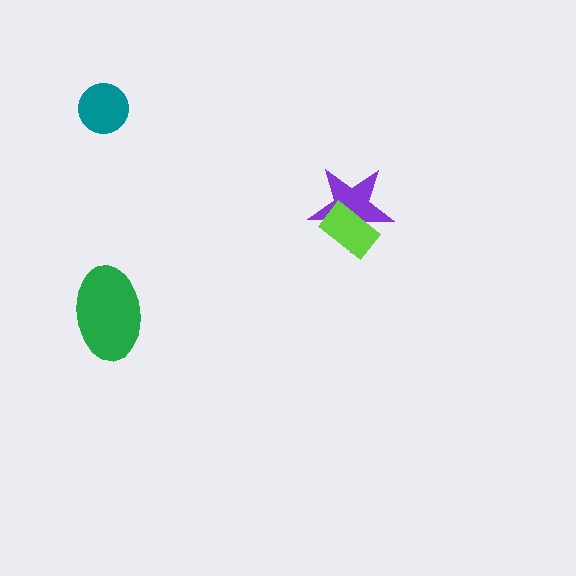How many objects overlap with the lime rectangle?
1 object overlaps with the lime rectangle.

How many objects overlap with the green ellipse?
0 objects overlap with the green ellipse.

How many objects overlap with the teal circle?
0 objects overlap with the teal circle.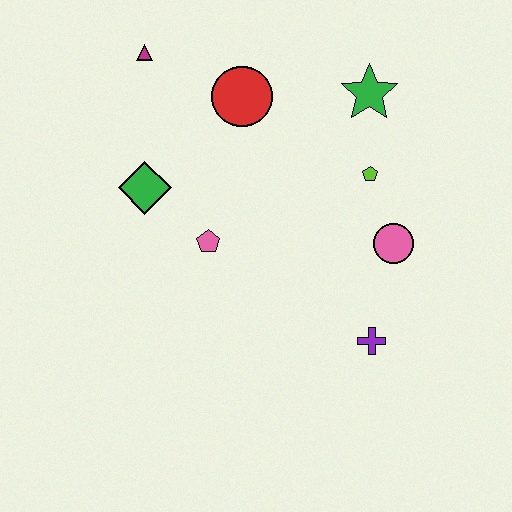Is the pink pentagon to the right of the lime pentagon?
No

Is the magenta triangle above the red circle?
Yes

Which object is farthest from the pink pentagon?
The green star is farthest from the pink pentagon.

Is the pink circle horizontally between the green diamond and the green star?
No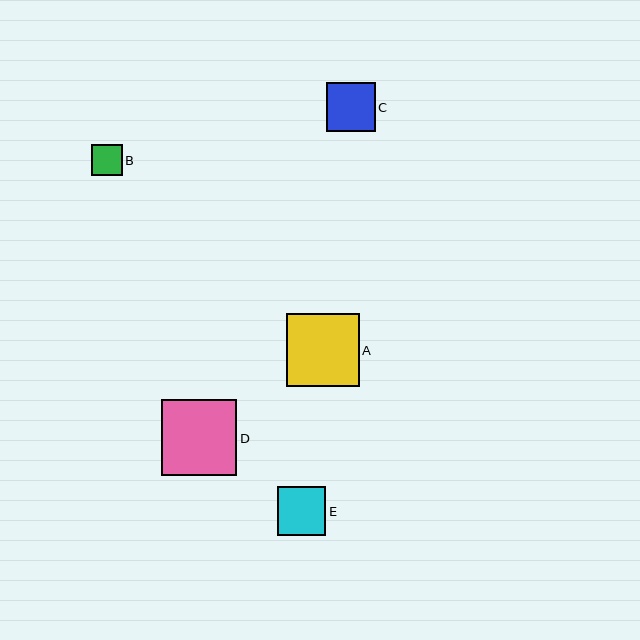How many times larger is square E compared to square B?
Square E is approximately 1.6 times the size of square B.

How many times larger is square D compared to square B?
Square D is approximately 2.5 times the size of square B.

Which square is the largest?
Square D is the largest with a size of approximately 76 pixels.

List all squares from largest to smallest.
From largest to smallest: D, A, C, E, B.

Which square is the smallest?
Square B is the smallest with a size of approximately 31 pixels.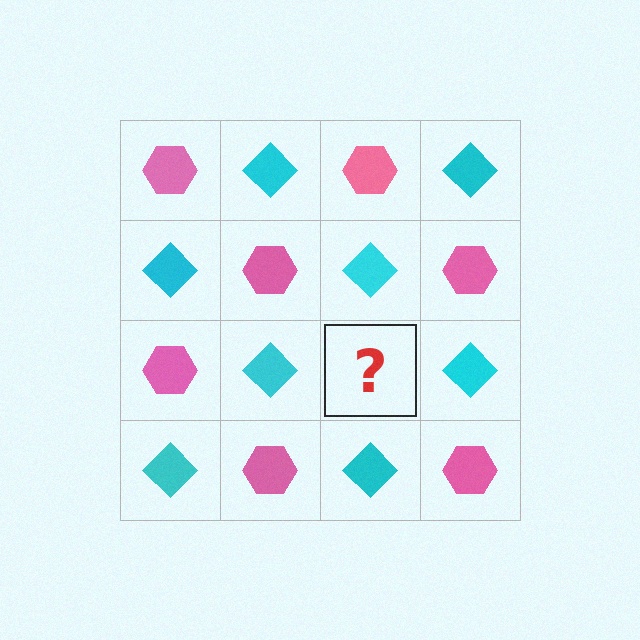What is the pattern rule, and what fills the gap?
The rule is that it alternates pink hexagon and cyan diamond in a checkerboard pattern. The gap should be filled with a pink hexagon.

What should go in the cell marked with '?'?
The missing cell should contain a pink hexagon.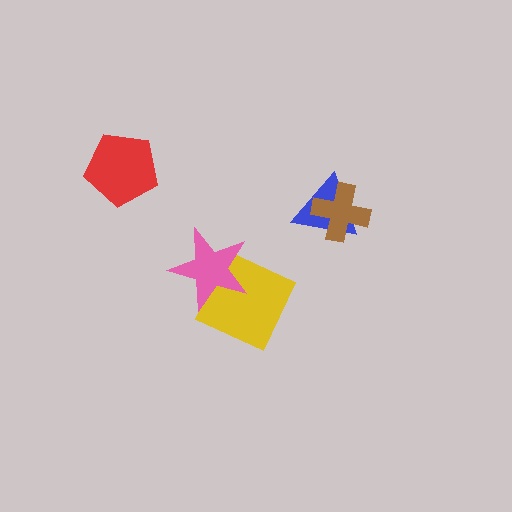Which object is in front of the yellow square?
The pink star is in front of the yellow square.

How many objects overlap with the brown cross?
1 object overlaps with the brown cross.